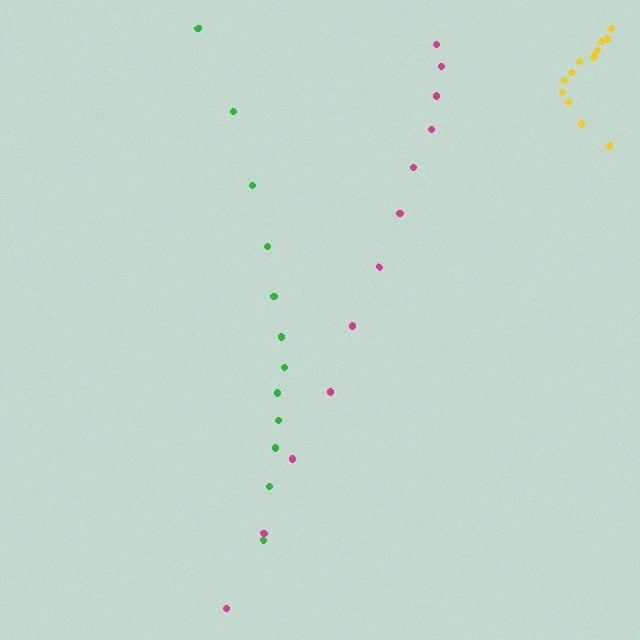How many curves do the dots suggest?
There are 3 distinct paths.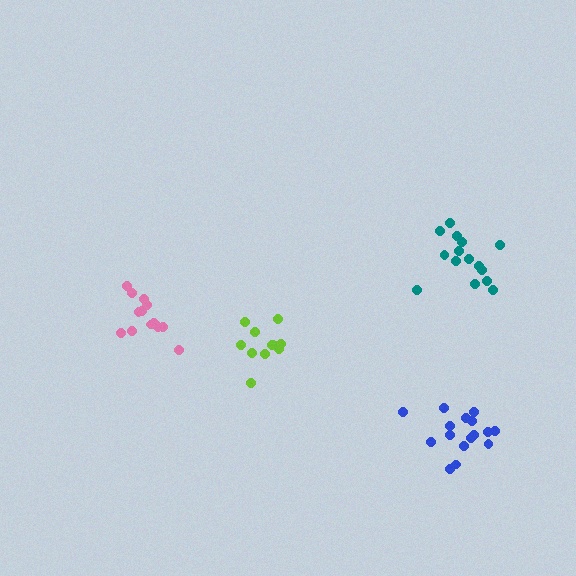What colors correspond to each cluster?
The clusters are colored: lime, teal, blue, pink.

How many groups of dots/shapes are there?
There are 4 groups.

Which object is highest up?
The teal cluster is topmost.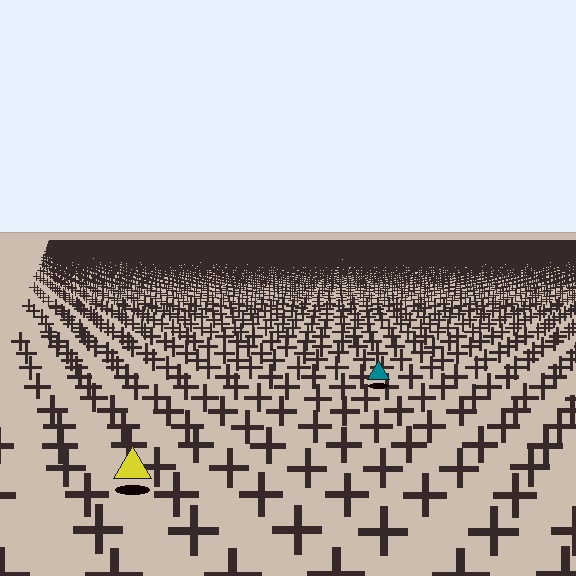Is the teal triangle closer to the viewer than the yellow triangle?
No. The yellow triangle is closer — you can tell from the texture gradient: the ground texture is coarser near it.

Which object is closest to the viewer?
The yellow triangle is closest. The texture marks near it are larger and more spread out.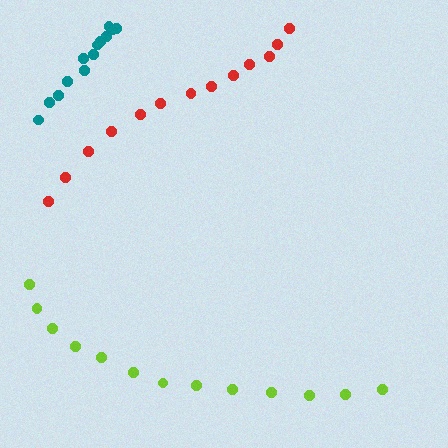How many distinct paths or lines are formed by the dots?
There are 3 distinct paths.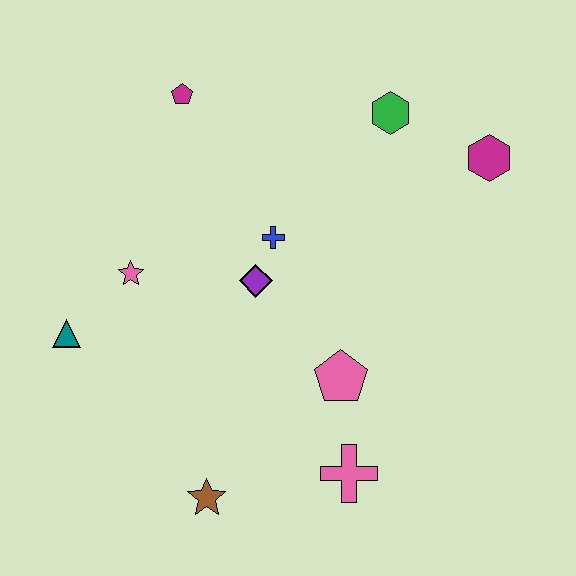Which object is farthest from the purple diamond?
The magenta hexagon is farthest from the purple diamond.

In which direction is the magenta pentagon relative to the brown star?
The magenta pentagon is above the brown star.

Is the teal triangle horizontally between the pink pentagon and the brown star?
No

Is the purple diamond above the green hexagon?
No